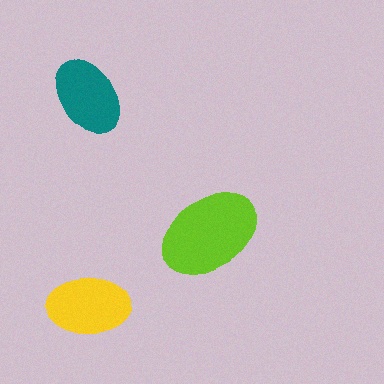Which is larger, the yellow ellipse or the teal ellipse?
The yellow one.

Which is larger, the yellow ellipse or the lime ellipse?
The lime one.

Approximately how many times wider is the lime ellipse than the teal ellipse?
About 1.5 times wider.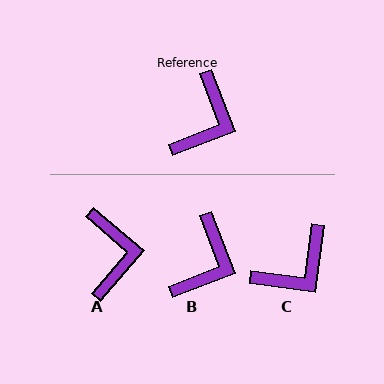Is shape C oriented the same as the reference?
No, it is off by about 29 degrees.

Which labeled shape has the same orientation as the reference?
B.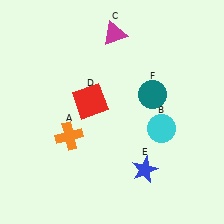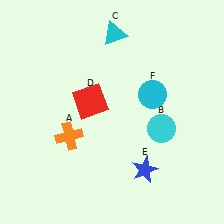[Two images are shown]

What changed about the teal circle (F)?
In Image 1, F is teal. In Image 2, it changed to cyan.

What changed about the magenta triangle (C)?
In Image 1, C is magenta. In Image 2, it changed to cyan.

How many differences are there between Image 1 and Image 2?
There are 2 differences between the two images.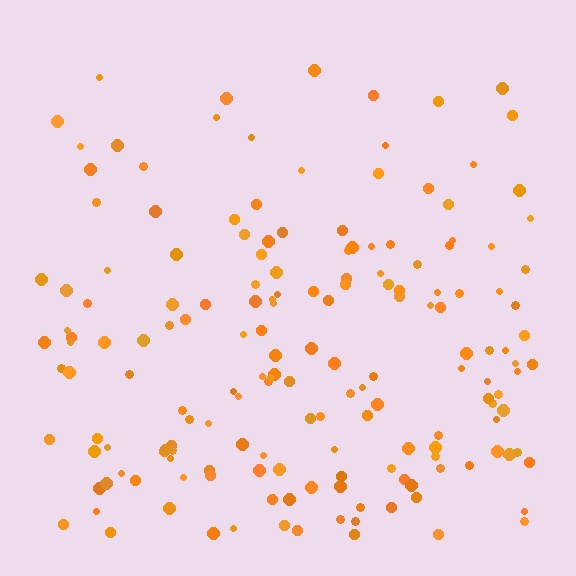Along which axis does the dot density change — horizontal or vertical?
Vertical.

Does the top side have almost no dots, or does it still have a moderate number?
Still a moderate number, just noticeably fewer than the bottom.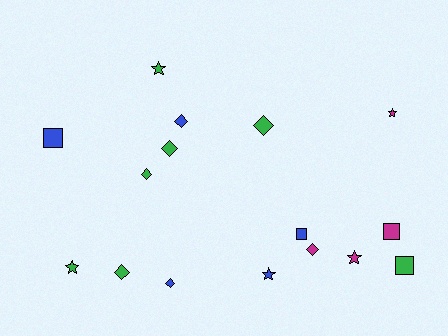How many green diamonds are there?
There are 4 green diamonds.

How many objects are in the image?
There are 16 objects.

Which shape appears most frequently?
Diamond, with 7 objects.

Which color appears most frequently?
Green, with 7 objects.